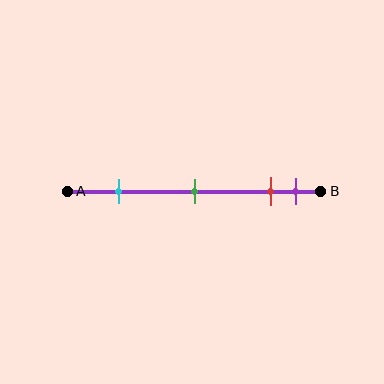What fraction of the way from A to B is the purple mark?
The purple mark is approximately 90% (0.9) of the way from A to B.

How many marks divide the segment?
There are 4 marks dividing the segment.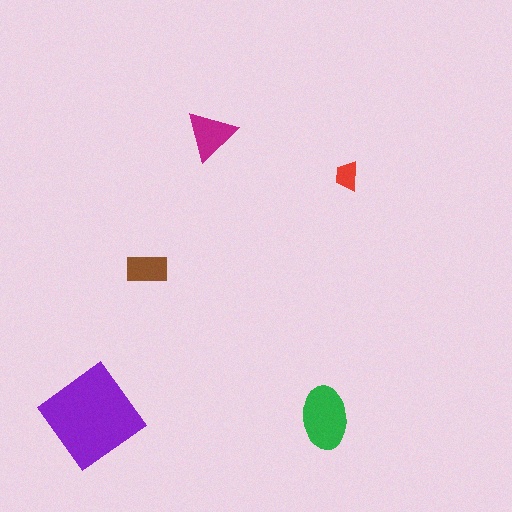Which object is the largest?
The purple diamond.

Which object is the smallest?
The red trapezoid.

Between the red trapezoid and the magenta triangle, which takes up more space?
The magenta triangle.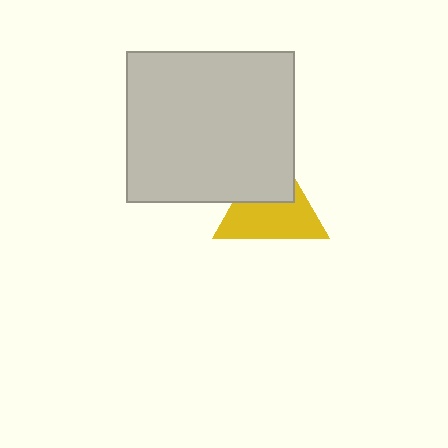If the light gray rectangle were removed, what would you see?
You would see the complete yellow triangle.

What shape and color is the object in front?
The object in front is a light gray rectangle.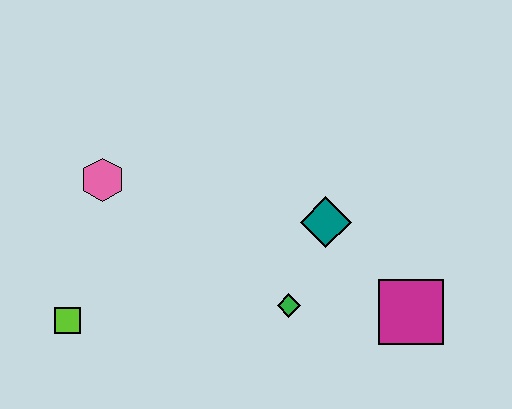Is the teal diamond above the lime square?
Yes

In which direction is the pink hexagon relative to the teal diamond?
The pink hexagon is to the left of the teal diamond.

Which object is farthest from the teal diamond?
The lime square is farthest from the teal diamond.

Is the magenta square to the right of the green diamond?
Yes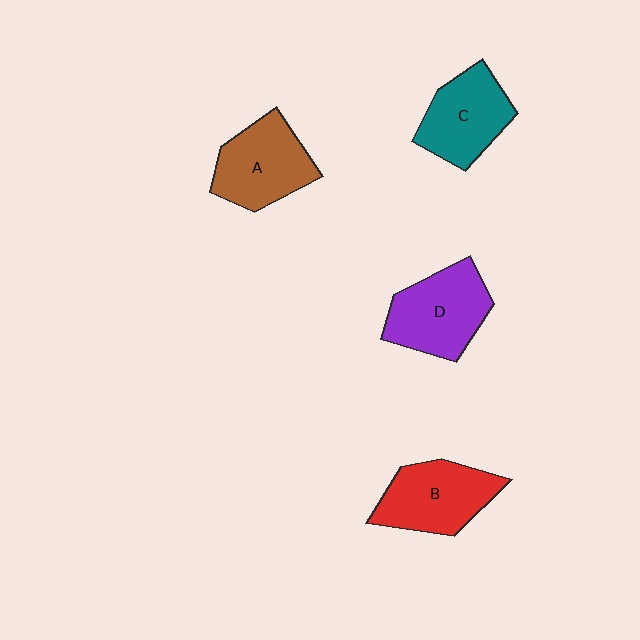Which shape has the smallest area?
Shape C (teal).